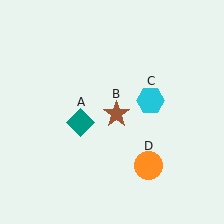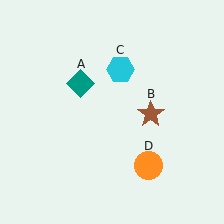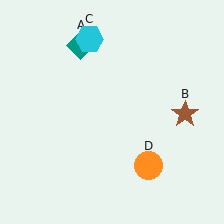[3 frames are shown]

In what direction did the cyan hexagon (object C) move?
The cyan hexagon (object C) moved up and to the left.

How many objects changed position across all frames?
3 objects changed position: teal diamond (object A), brown star (object B), cyan hexagon (object C).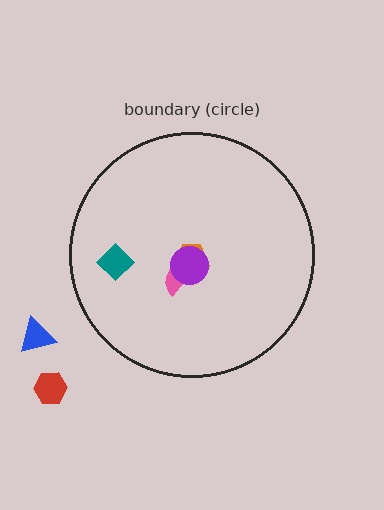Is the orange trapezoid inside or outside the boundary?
Inside.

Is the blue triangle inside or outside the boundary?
Outside.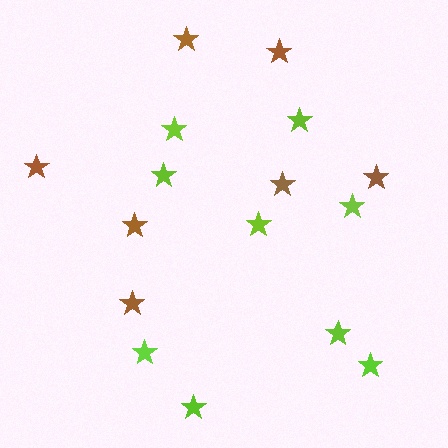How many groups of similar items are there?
There are 2 groups: one group of lime stars (9) and one group of brown stars (7).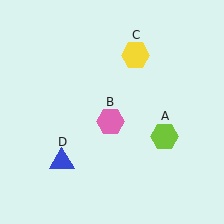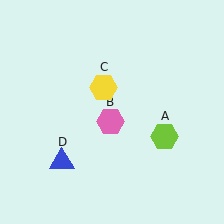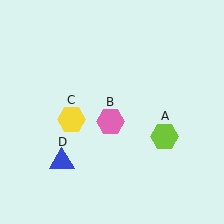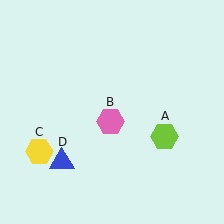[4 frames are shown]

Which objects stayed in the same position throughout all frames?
Lime hexagon (object A) and pink hexagon (object B) and blue triangle (object D) remained stationary.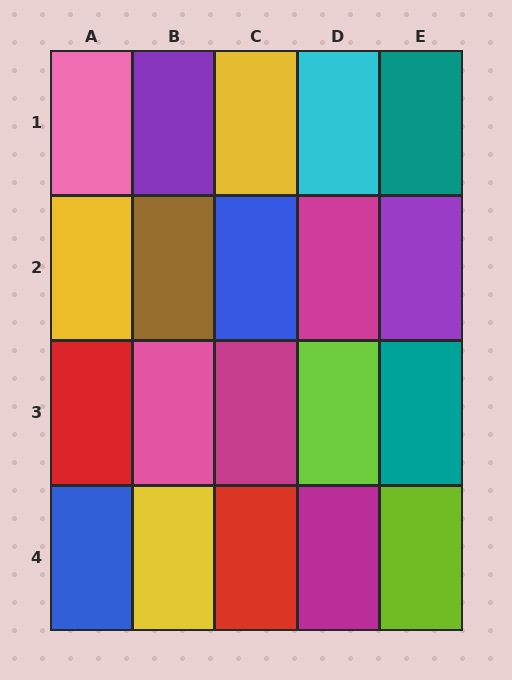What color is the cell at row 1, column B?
Purple.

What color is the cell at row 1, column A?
Pink.